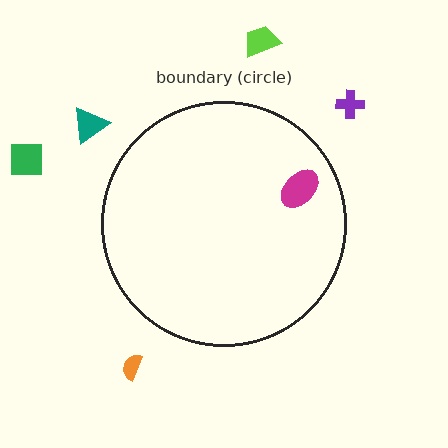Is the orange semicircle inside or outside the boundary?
Outside.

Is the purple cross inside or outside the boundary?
Outside.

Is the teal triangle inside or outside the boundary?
Outside.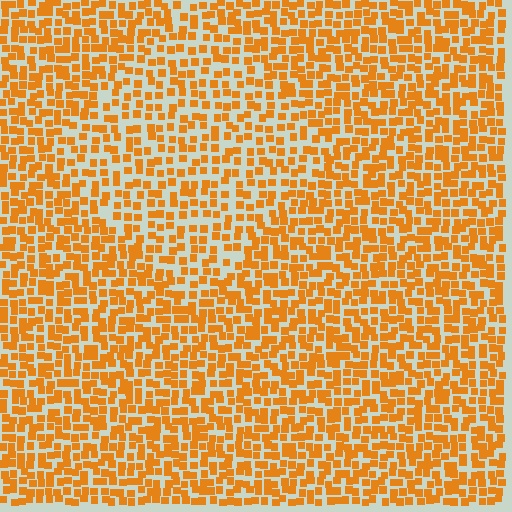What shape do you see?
I see a diamond.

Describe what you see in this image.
The image contains small orange elements arranged at two different densities. A diamond-shaped region is visible where the elements are less densely packed than the surrounding area.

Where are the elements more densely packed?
The elements are more densely packed outside the diamond boundary.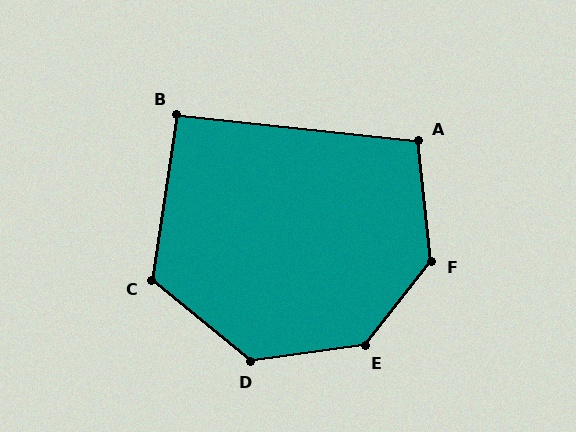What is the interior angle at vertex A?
Approximately 102 degrees (obtuse).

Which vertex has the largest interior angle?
E, at approximately 136 degrees.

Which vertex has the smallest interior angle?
B, at approximately 92 degrees.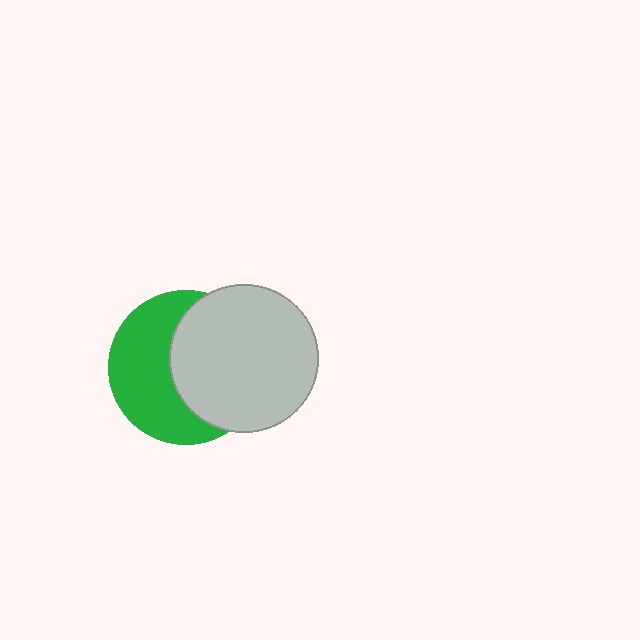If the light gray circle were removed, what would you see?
You would see the complete green circle.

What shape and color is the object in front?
The object in front is a light gray circle.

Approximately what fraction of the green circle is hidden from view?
Roughly 50% of the green circle is hidden behind the light gray circle.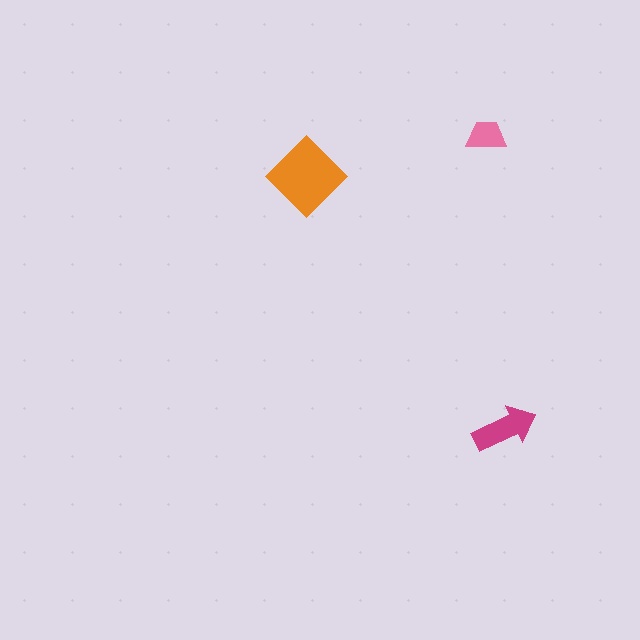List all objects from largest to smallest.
The orange diamond, the magenta arrow, the pink trapezoid.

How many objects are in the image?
There are 3 objects in the image.